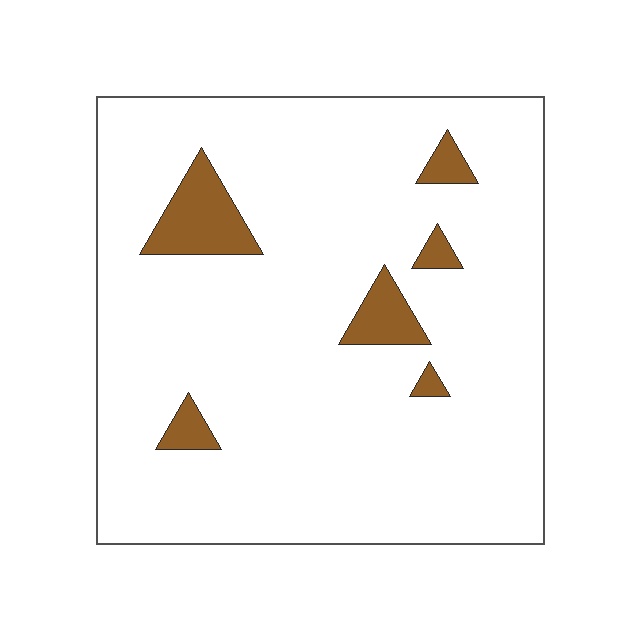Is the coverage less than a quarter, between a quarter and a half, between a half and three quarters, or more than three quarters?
Less than a quarter.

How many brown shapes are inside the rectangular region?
6.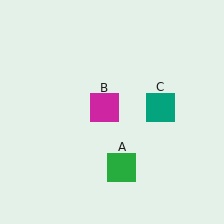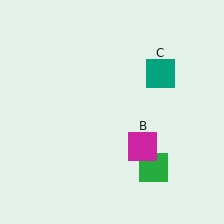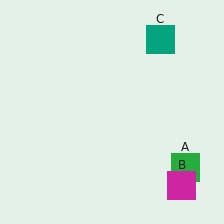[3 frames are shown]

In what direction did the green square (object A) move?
The green square (object A) moved right.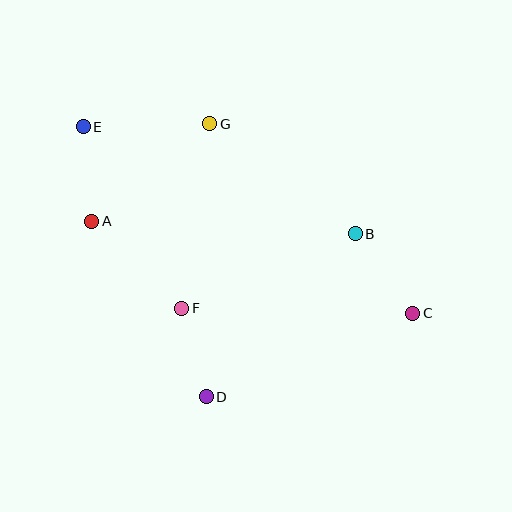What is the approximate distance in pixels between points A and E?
The distance between A and E is approximately 95 pixels.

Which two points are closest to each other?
Points D and F are closest to each other.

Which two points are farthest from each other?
Points C and E are farthest from each other.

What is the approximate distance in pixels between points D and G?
The distance between D and G is approximately 273 pixels.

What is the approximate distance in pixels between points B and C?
The distance between B and C is approximately 98 pixels.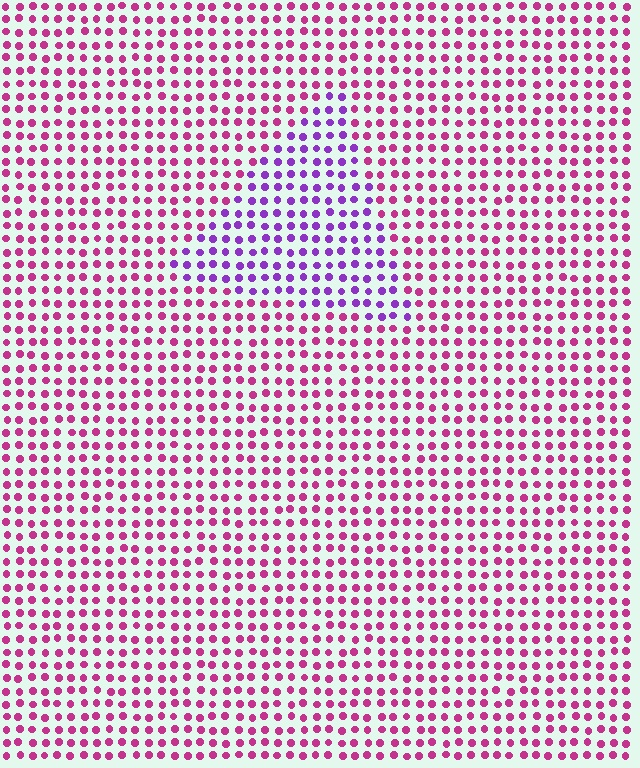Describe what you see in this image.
The image is filled with small magenta elements in a uniform arrangement. A triangle-shaped region is visible where the elements are tinted to a slightly different hue, forming a subtle color boundary.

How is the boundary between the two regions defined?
The boundary is defined purely by a slight shift in hue (about 45 degrees). Spacing, size, and orientation are identical on both sides.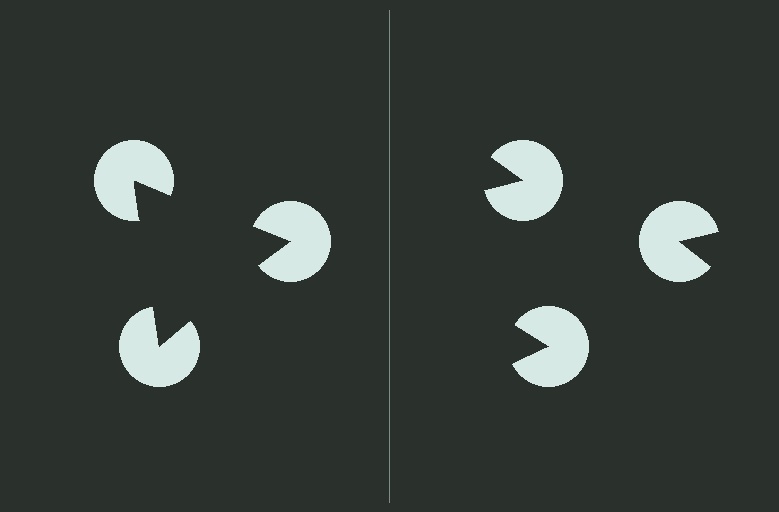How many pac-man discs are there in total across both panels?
6 — 3 on each side.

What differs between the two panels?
The pac-man discs are positioned identically on both sides; only the wedge orientations differ. On the left they align to a triangle; on the right they are misaligned.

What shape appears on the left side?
An illusory triangle.